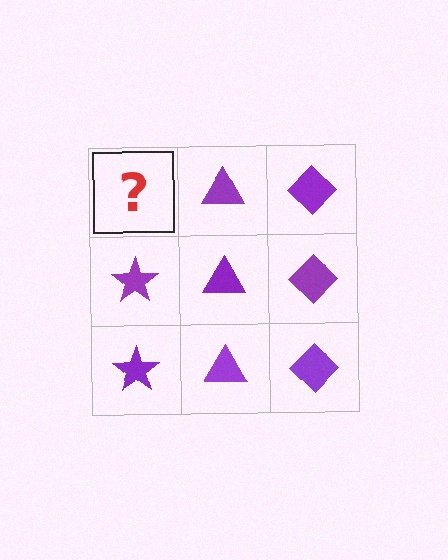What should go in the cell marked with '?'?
The missing cell should contain a purple star.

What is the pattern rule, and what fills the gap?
The rule is that each column has a consistent shape. The gap should be filled with a purple star.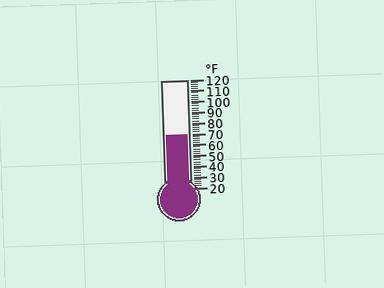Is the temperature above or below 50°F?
The temperature is above 50°F.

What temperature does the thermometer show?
The thermometer shows approximately 70°F.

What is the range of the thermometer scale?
The thermometer scale ranges from 20°F to 120°F.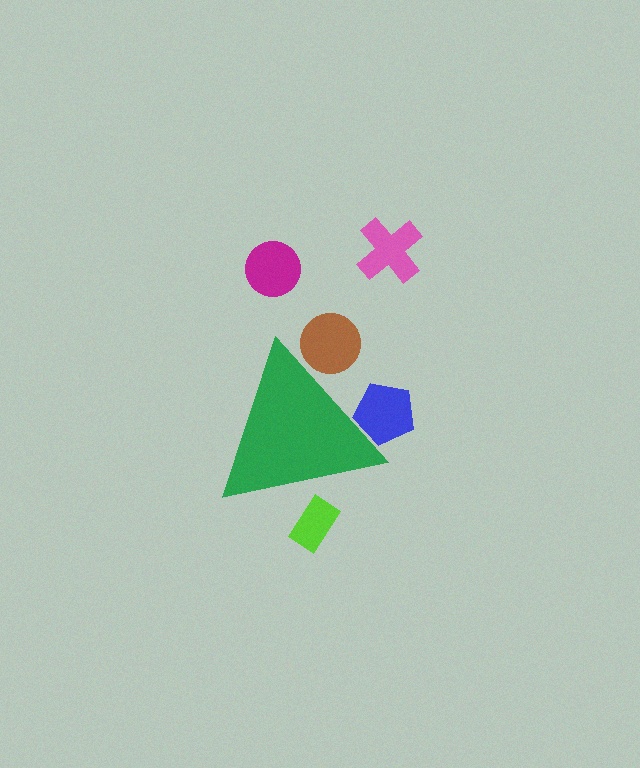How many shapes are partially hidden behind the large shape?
3 shapes are partially hidden.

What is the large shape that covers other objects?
A green triangle.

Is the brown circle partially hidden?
Yes, the brown circle is partially hidden behind the green triangle.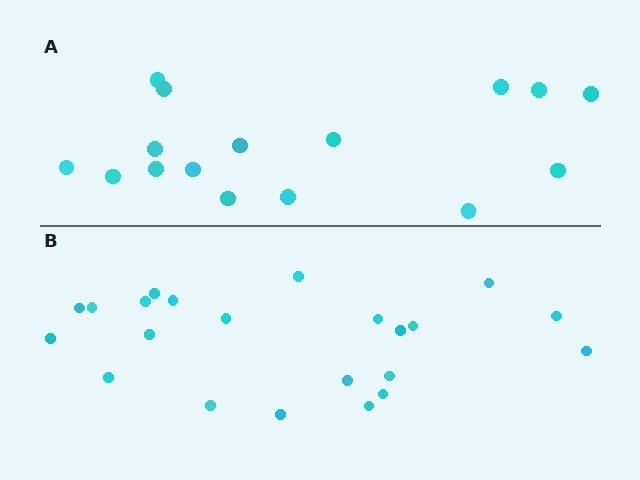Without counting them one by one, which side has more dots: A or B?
Region B (the bottom region) has more dots.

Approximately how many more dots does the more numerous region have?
Region B has about 6 more dots than region A.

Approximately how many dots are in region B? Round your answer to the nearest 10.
About 20 dots. (The exact count is 22, which rounds to 20.)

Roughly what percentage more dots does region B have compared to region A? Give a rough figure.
About 40% more.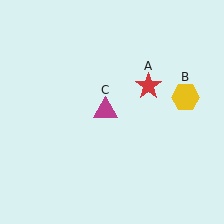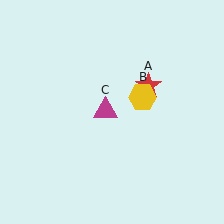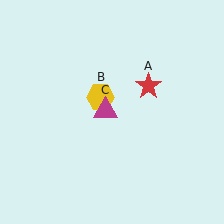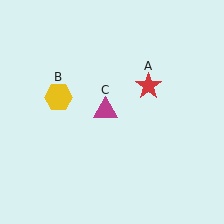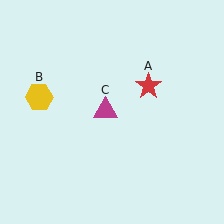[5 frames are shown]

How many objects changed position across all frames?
1 object changed position: yellow hexagon (object B).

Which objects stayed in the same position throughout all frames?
Red star (object A) and magenta triangle (object C) remained stationary.